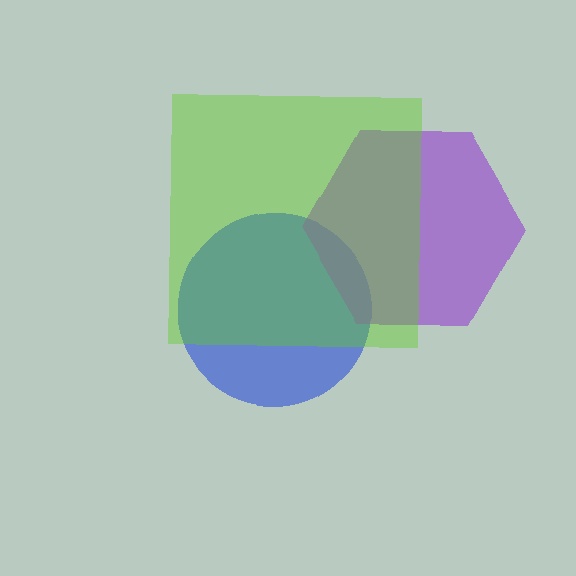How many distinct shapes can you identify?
There are 3 distinct shapes: a blue circle, a purple hexagon, a lime square.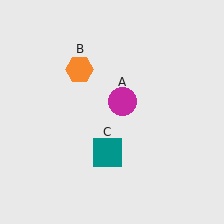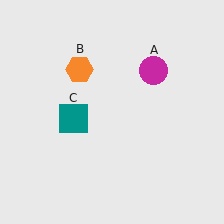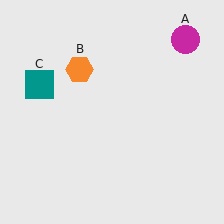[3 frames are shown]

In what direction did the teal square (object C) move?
The teal square (object C) moved up and to the left.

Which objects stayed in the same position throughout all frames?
Orange hexagon (object B) remained stationary.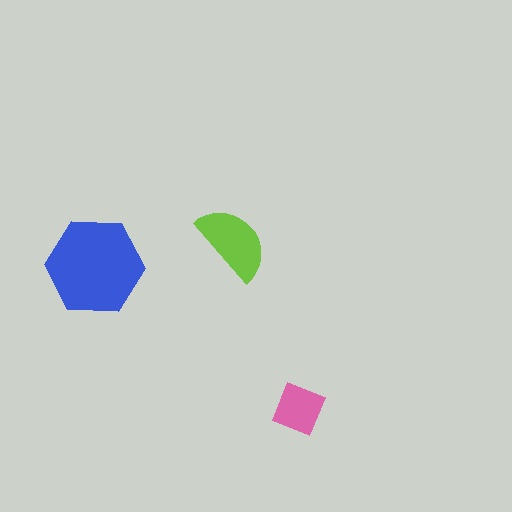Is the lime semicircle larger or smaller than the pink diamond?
Larger.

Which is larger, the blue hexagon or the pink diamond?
The blue hexagon.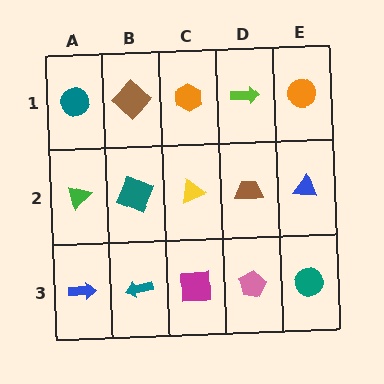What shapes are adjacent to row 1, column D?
A brown trapezoid (row 2, column D), an orange hexagon (row 1, column C), an orange circle (row 1, column E).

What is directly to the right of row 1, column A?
A brown diamond.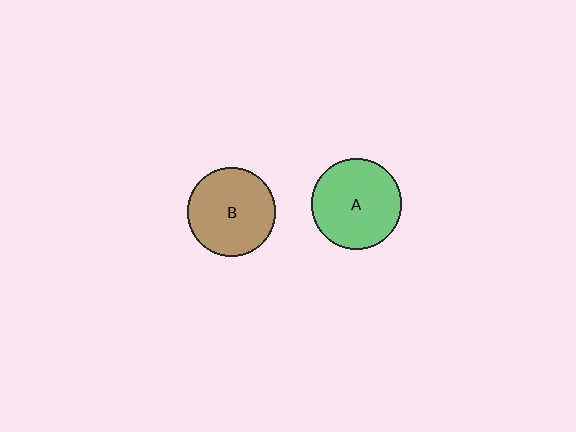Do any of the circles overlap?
No, none of the circles overlap.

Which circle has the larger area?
Circle A (green).